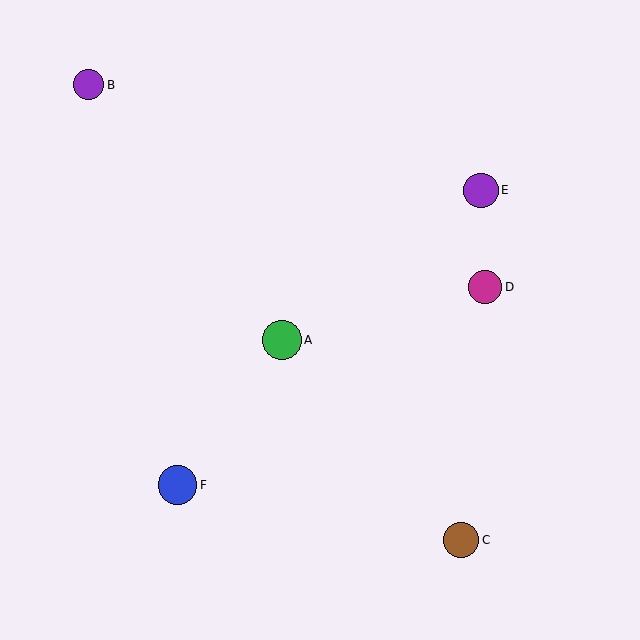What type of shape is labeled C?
Shape C is a brown circle.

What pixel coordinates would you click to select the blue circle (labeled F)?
Click at (177, 485) to select the blue circle F.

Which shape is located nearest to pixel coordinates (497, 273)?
The magenta circle (labeled D) at (485, 287) is nearest to that location.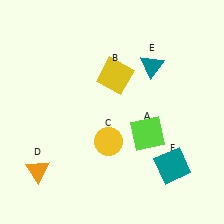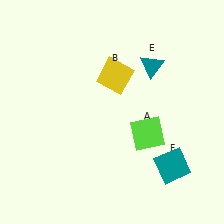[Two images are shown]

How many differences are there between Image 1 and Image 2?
There are 2 differences between the two images.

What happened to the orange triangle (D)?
The orange triangle (D) was removed in Image 2. It was in the bottom-left area of Image 1.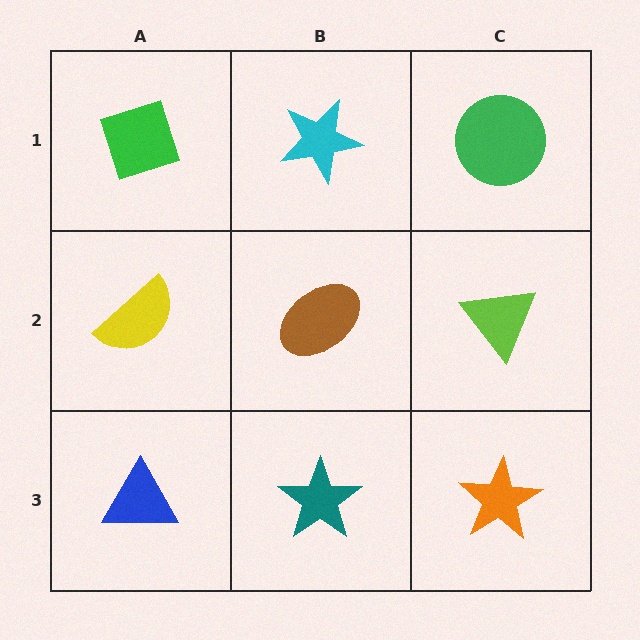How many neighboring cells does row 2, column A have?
3.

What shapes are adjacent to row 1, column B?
A brown ellipse (row 2, column B), a green diamond (row 1, column A), a green circle (row 1, column C).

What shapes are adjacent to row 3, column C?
A lime triangle (row 2, column C), a teal star (row 3, column B).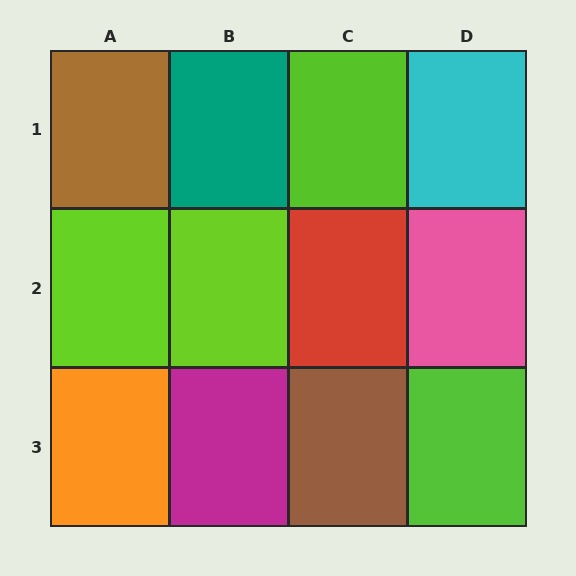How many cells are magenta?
1 cell is magenta.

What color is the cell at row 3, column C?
Brown.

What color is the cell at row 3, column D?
Lime.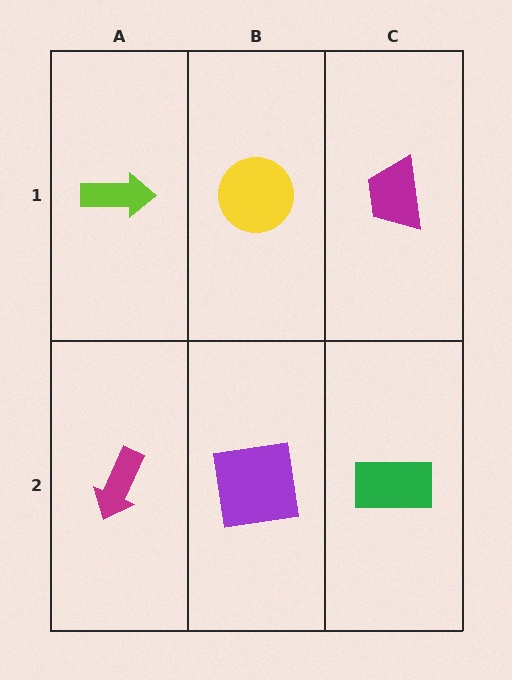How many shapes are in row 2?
3 shapes.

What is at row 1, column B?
A yellow circle.